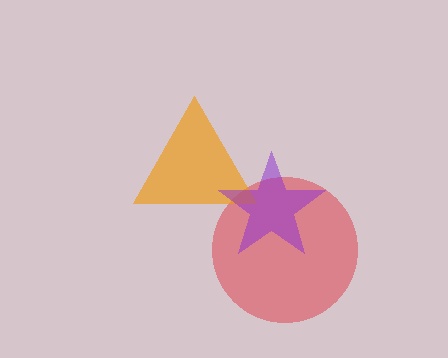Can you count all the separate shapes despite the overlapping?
Yes, there are 3 separate shapes.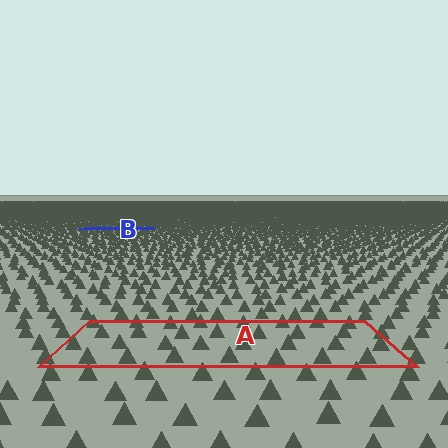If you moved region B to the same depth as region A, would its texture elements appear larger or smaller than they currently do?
They would appear larger. At a closer depth, the same texture elements are projected at a bigger on-screen size.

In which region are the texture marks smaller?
The texture marks are smaller in region B, because it is farther away.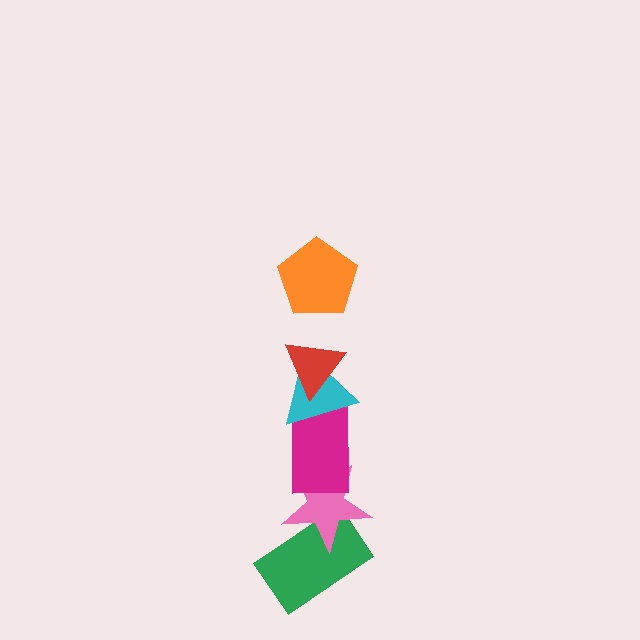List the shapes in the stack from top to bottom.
From top to bottom: the orange pentagon, the red triangle, the cyan triangle, the magenta rectangle, the pink star, the green rectangle.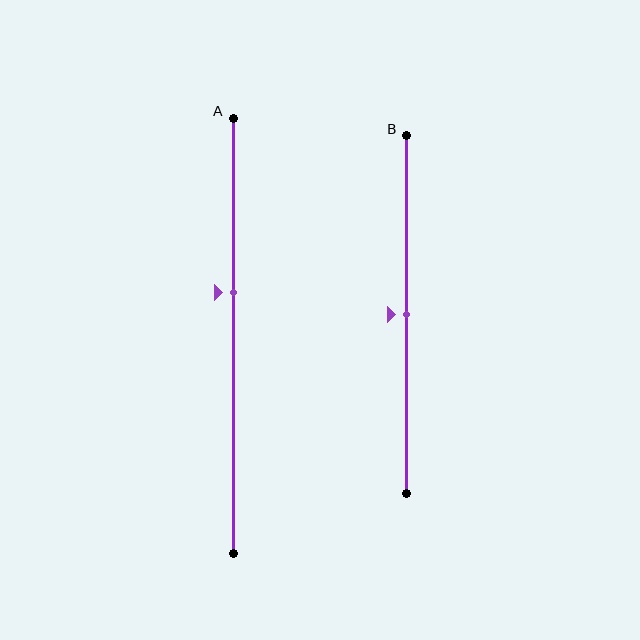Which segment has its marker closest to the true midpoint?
Segment B has its marker closest to the true midpoint.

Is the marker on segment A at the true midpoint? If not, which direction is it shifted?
No, the marker on segment A is shifted upward by about 10% of the segment length.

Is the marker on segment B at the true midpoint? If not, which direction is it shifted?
Yes, the marker on segment B is at the true midpoint.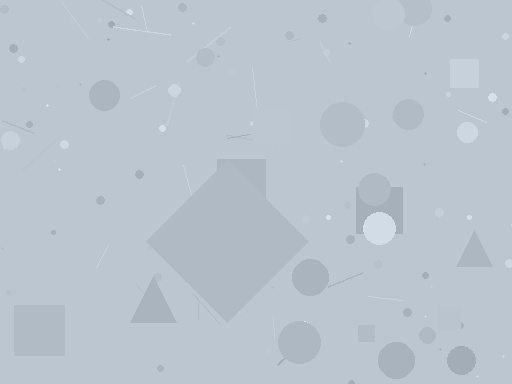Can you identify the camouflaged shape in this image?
The camouflaged shape is a diamond.